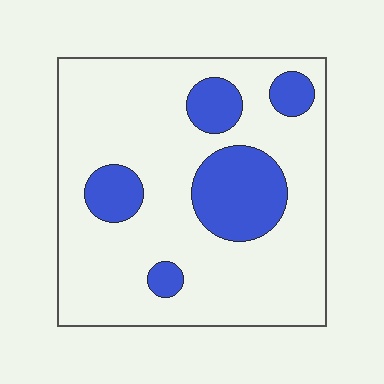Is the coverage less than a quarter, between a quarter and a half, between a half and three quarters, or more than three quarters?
Less than a quarter.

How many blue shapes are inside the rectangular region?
5.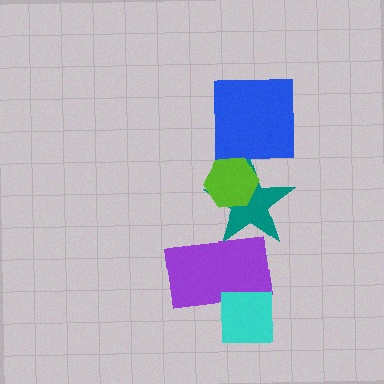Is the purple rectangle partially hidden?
Yes, it is partially covered by another shape.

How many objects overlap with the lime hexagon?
1 object overlaps with the lime hexagon.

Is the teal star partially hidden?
Yes, it is partially covered by another shape.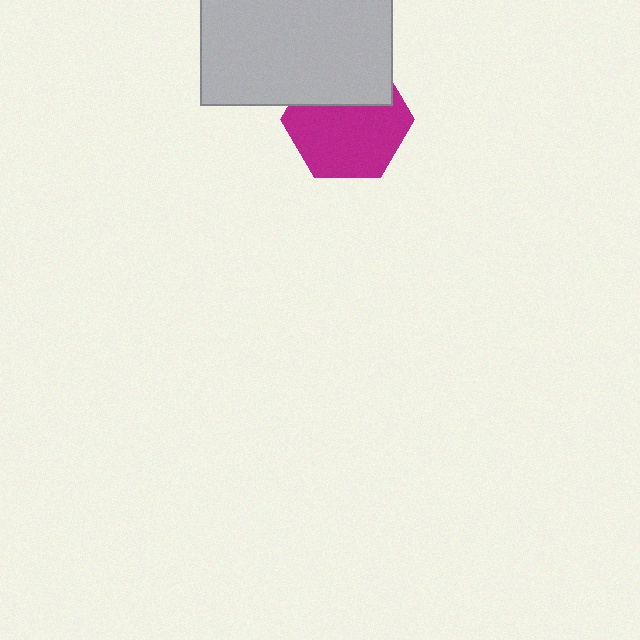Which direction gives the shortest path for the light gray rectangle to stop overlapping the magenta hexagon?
Moving up gives the shortest separation.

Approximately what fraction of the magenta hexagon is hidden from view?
Roughly 34% of the magenta hexagon is hidden behind the light gray rectangle.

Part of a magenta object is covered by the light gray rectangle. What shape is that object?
It is a hexagon.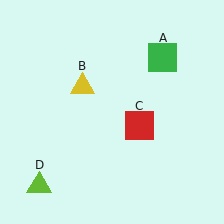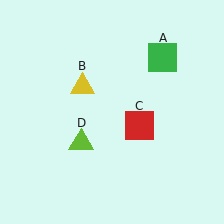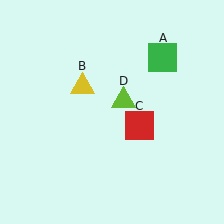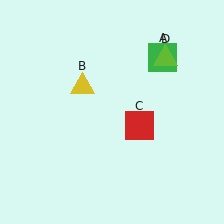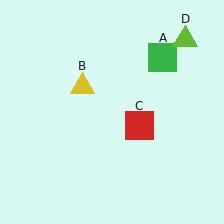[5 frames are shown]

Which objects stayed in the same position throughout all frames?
Green square (object A) and yellow triangle (object B) and red square (object C) remained stationary.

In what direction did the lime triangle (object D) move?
The lime triangle (object D) moved up and to the right.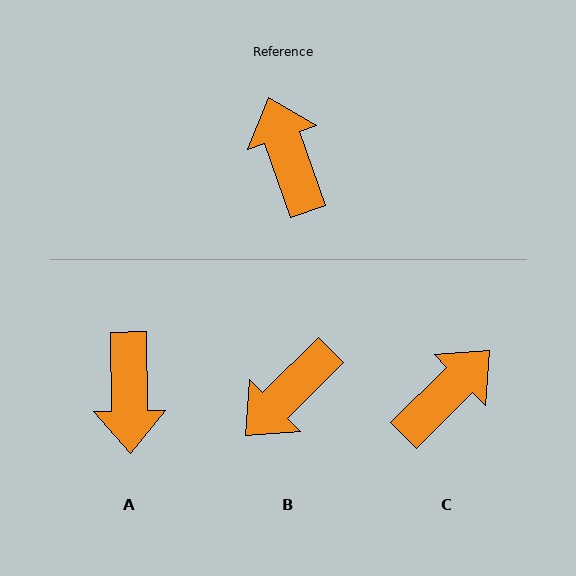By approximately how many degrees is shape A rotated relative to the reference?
Approximately 162 degrees counter-clockwise.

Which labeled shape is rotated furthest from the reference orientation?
A, about 162 degrees away.